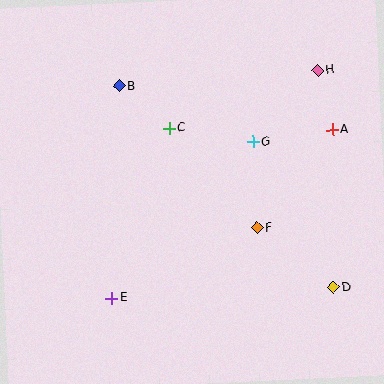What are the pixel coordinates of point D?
Point D is at (333, 287).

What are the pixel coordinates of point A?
Point A is at (333, 130).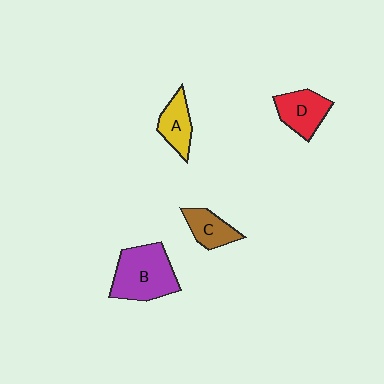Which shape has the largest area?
Shape B (purple).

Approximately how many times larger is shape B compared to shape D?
Approximately 1.6 times.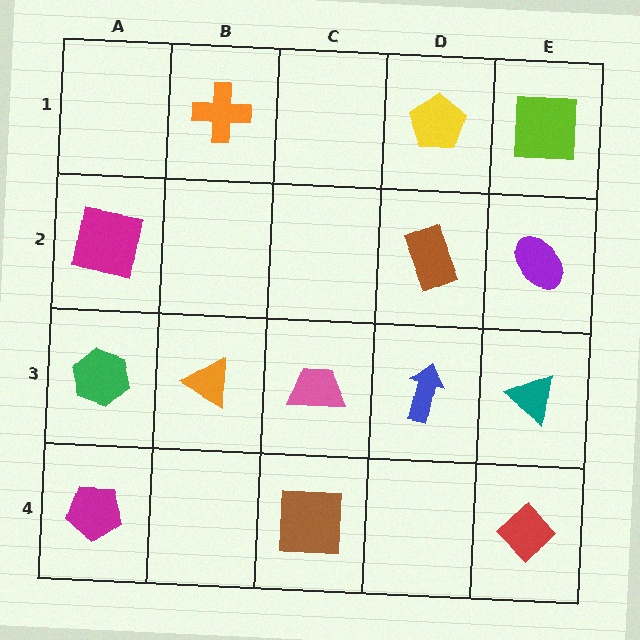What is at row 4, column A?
A magenta pentagon.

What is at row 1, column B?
An orange cross.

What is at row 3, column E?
A teal triangle.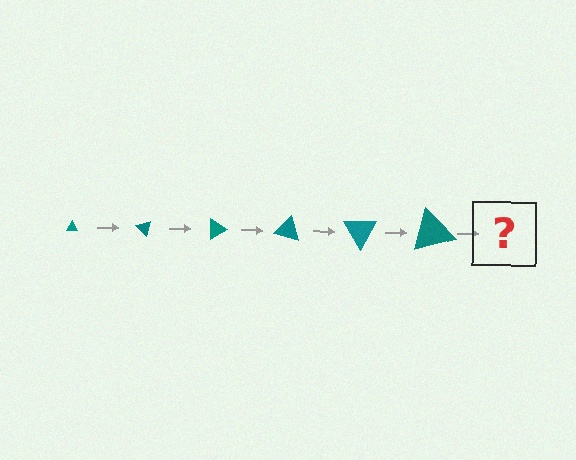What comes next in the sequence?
The next element should be a triangle, larger than the previous one and rotated 270 degrees from the start.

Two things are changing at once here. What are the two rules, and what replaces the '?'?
The two rules are that the triangle grows larger each step and it rotates 45 degrees each step. The '?' should be a triangle, larger than the previous one and rotated 270 degrees from the start.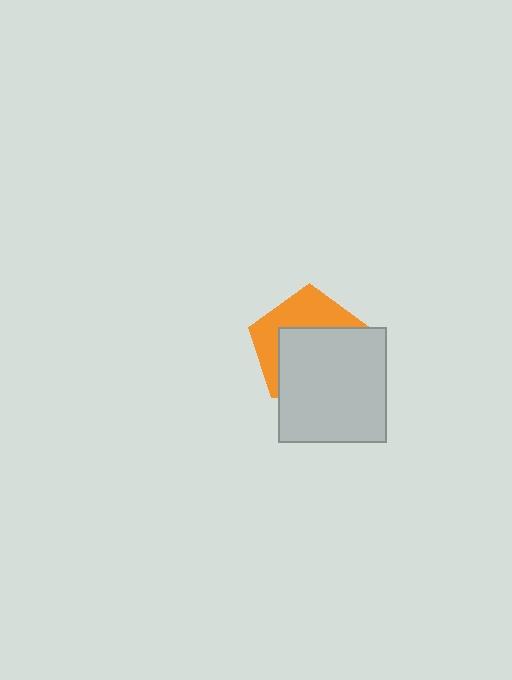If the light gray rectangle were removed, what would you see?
You would see the complete orange pentagon.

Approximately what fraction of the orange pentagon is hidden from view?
Roughly 59% of the orange pentagon is hidden behind the light gray rectangle.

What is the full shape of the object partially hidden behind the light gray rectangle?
The partially hidden object is an orange pentagon.